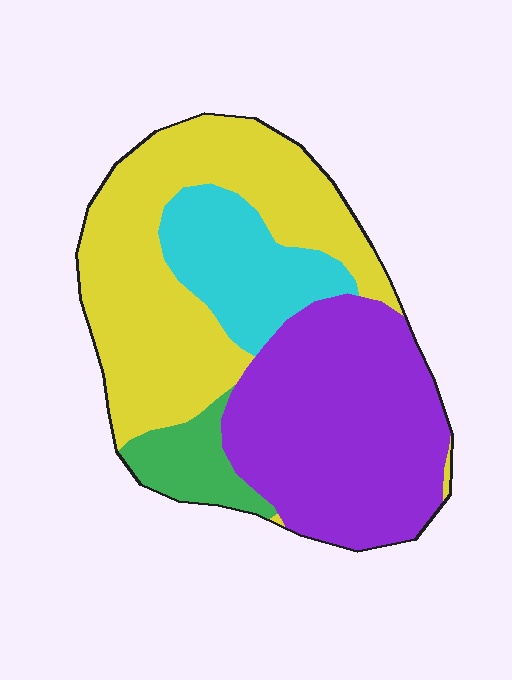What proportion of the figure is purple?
Purple covers about 35% of the figure.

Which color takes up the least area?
Green, at roughly 10%.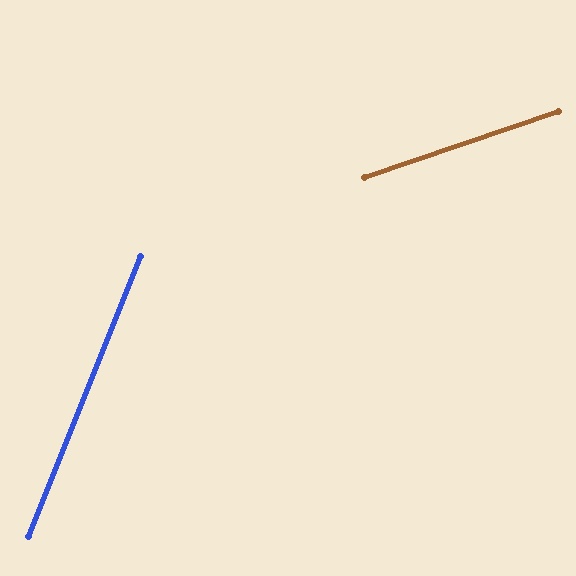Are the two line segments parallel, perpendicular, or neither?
Neither parallel nor perpendicular — they differ by about 50°.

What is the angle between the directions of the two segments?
Approximately 50 degrees.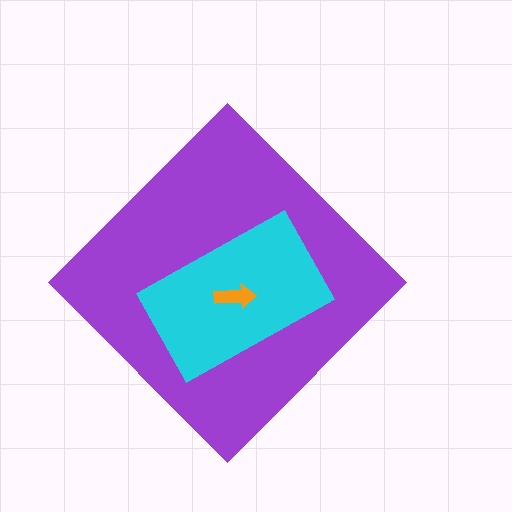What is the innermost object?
The orange arrow.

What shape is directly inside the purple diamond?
The cyan rectangle.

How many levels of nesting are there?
3.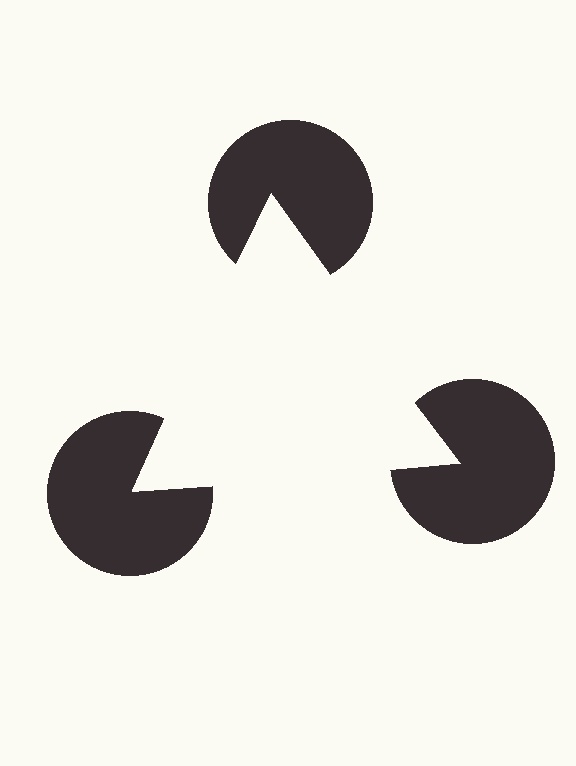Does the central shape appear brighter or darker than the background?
It typically appears slightly brighter than the background, even though no actual brightness change is drawn.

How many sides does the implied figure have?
3 sides.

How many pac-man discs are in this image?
There are 3 — one at each vertex of the illusory triangle.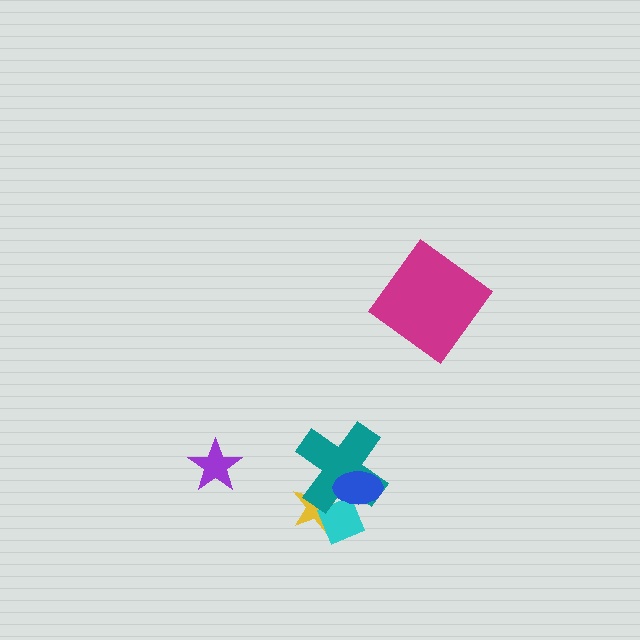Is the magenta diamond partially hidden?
No, no other shape covers it.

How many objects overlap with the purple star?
0 objects overlap with the purple star.